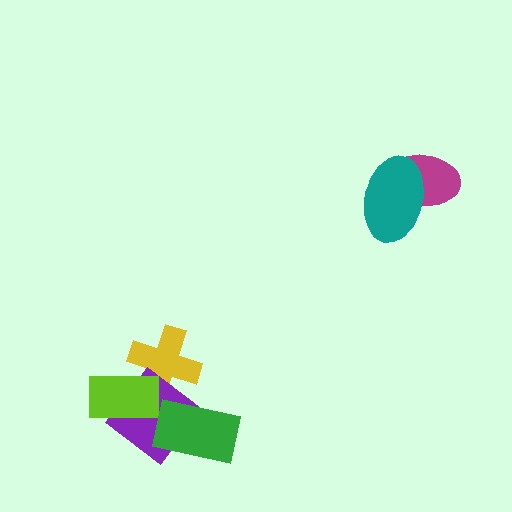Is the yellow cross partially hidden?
Yes, it is partially covered by another shape.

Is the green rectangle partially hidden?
No, no other shape covers it.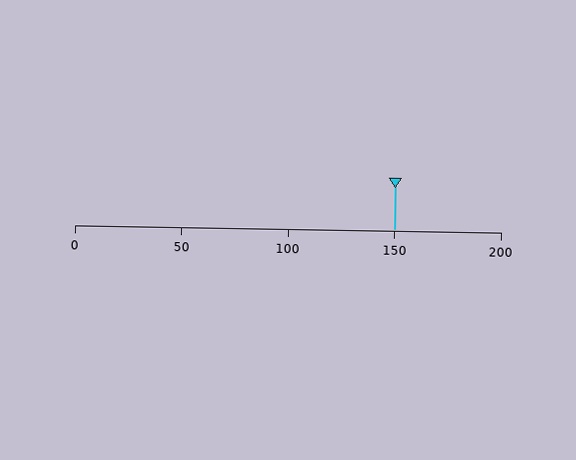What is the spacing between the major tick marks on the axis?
The major ticks are spaced 50 apart.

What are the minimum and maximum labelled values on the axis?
The axis runs from 0 to 200.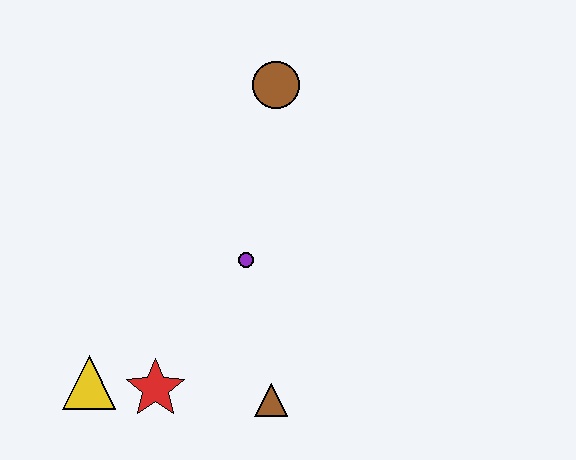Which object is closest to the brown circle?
The purple circle is closest to the brown circle.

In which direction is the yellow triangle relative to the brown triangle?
The yellow triangle is to the left of the brown triangle.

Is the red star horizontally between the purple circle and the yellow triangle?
Yes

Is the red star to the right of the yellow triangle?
Yes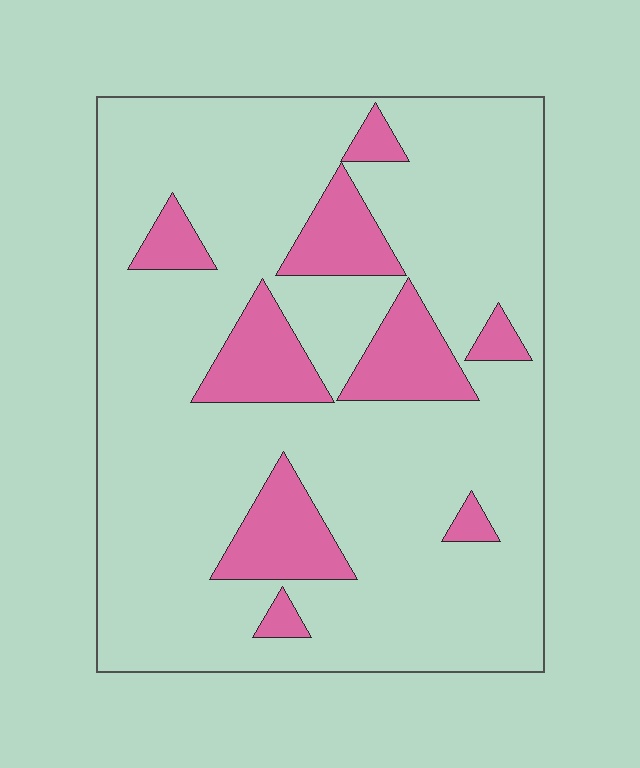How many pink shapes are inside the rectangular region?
9.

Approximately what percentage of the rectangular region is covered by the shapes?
Approximately 20%.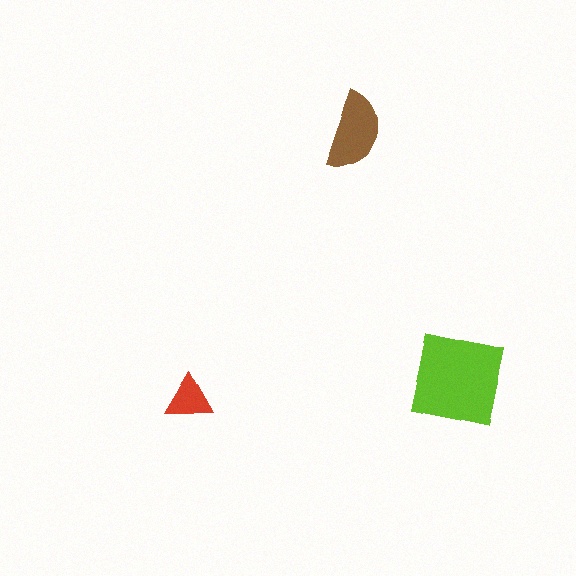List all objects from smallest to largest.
The red triangle, the brown semicircle, the lime square.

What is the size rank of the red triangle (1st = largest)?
3rd.